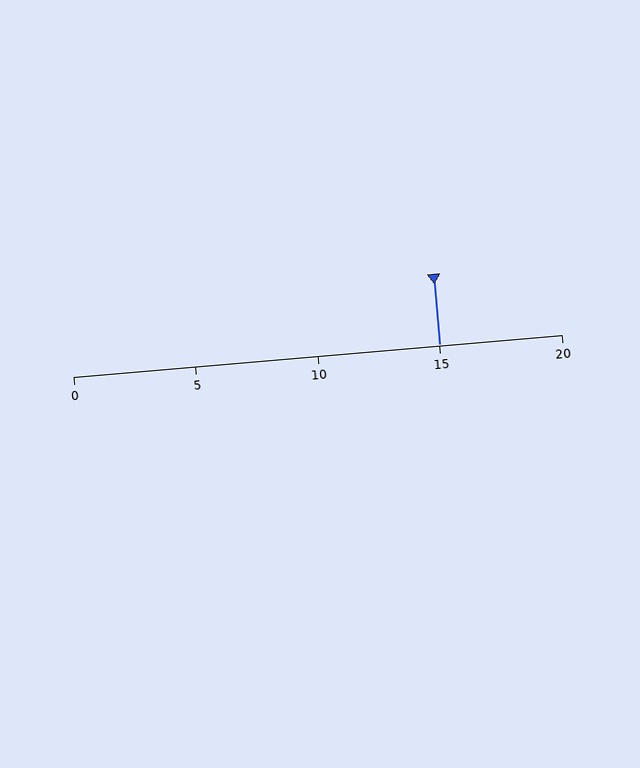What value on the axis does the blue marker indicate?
The marker indicates approximately 15.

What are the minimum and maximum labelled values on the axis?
The axis runs from 0 to 20.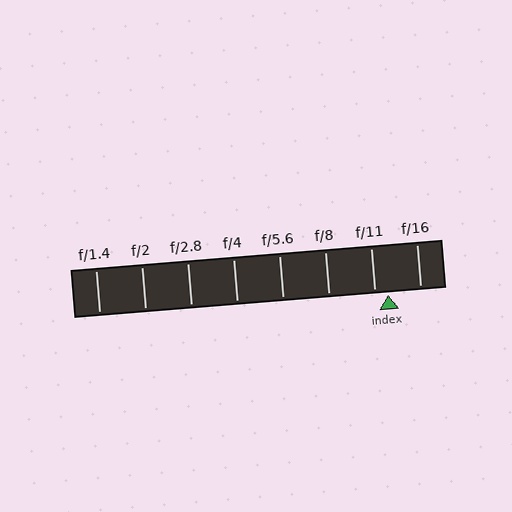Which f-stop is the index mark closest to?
The index mark is closest to f/11.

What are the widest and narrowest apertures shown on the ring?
The widest aperture shown is f/1.4 and the narrowest is f/16.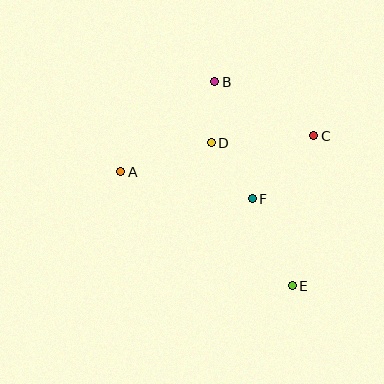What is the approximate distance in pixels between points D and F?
The distance between D and F is approximately 70 pixels.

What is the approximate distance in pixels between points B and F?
The distance between B and F is approximately 123 pixels.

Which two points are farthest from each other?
Points B and E are farthest from each other.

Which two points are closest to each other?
Points B and D are closest to each other.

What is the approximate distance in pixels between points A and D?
The distance between A and D is approximately 95 pixels.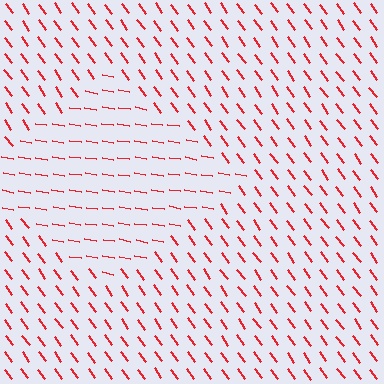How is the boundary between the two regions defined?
The boundary is defined purely by a change in line orientation (approximately 45 degrees difference). All lines are the same color and thickness.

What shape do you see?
I see a diamond.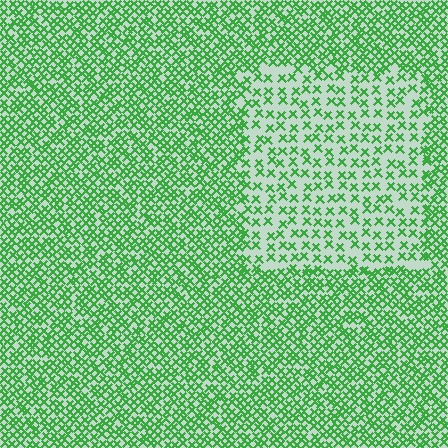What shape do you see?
I see a rectangle.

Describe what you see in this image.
The image contains small green elements arranged at two different densities. A rectangle-shaped region is visible where the elements are less densely packed than the surrounding area.